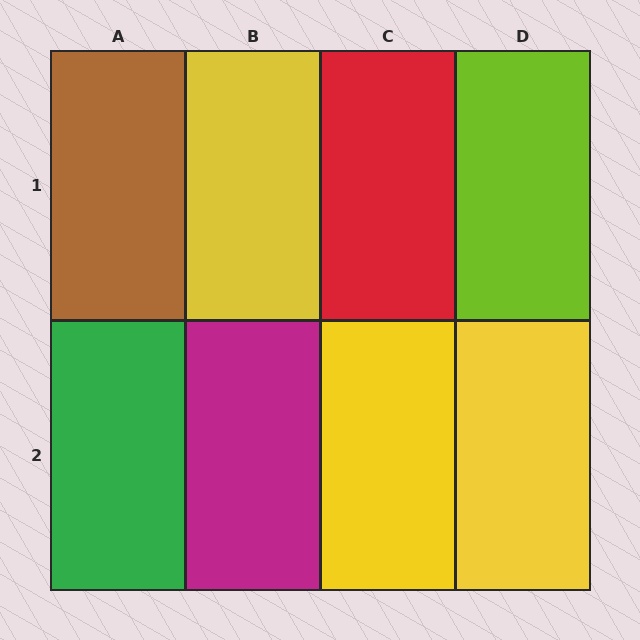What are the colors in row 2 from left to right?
Green, magenta, yellow, yellow.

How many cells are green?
1 cell is green.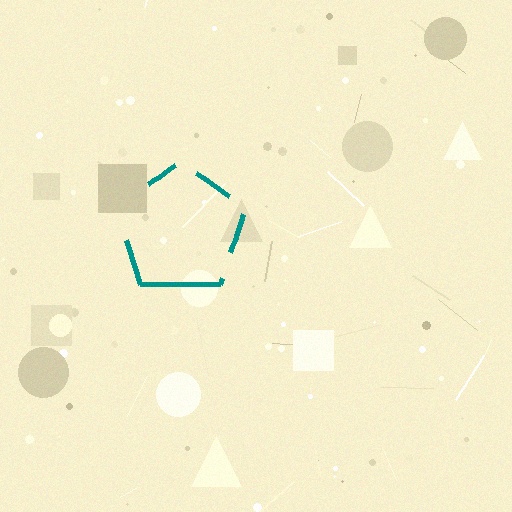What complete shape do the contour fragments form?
The contour fragments form a pentagon.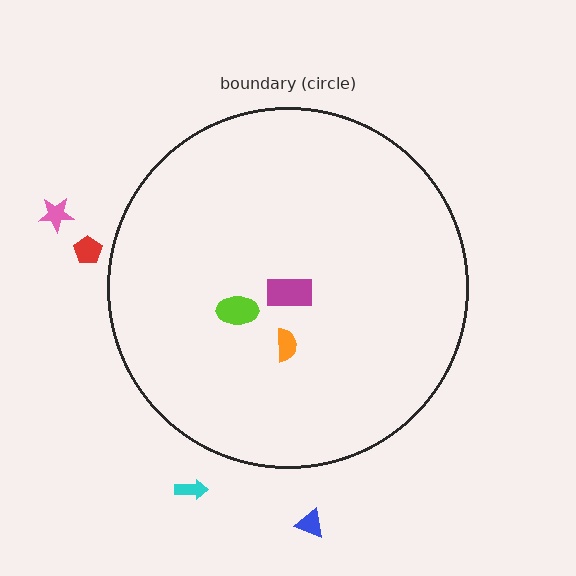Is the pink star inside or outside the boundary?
Outside.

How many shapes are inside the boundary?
3 inside, 4 outside.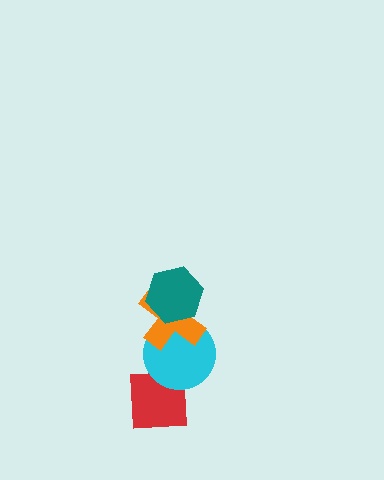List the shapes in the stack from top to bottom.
From top to bottom: the teal hexagon, the orange cross, the cyan circle, the red square.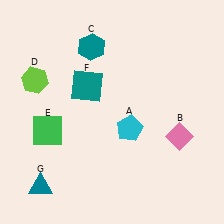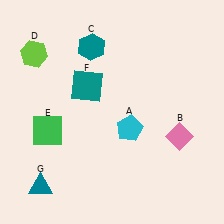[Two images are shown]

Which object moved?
The lime hexagon (D) moved up.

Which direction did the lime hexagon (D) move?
The lime hexagon (D) moved up.